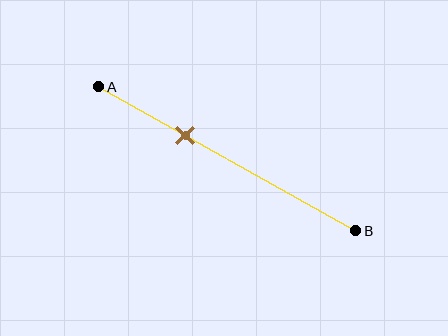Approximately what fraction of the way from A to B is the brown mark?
The brown mark is approximately 35% of the way from A to B.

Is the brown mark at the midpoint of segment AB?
No, the mark is at about 35% from A, not at the 50% midpoint.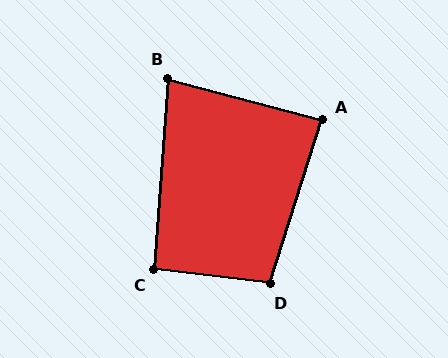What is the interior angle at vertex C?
Approximately 93 degrees (approximately right).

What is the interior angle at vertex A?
Approximately 87 degrees (approximately right).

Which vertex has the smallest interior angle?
B, at approximately 80 degrees.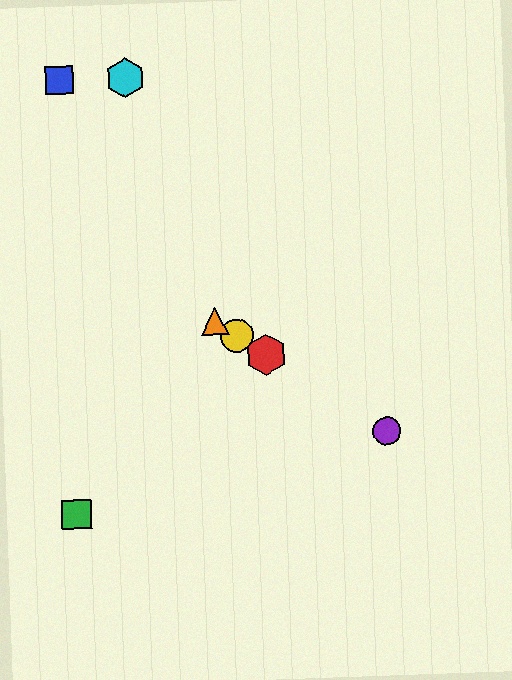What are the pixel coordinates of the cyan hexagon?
The cyan hexagon is at (125, 78).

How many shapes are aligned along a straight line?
4 shapes (the red hexagon, the yellow circle, the purple circle, the orange triangle) are aligned along a straight line.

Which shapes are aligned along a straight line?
The red hexagon, the yellow circle, the purple circle, the orange triangle are aligned along a straight line.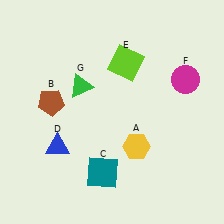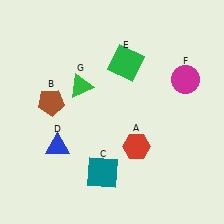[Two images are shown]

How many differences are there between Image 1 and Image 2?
There are 2 differences between the two images.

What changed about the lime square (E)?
In Image 1, E is lime. In Image 2, it changed to green.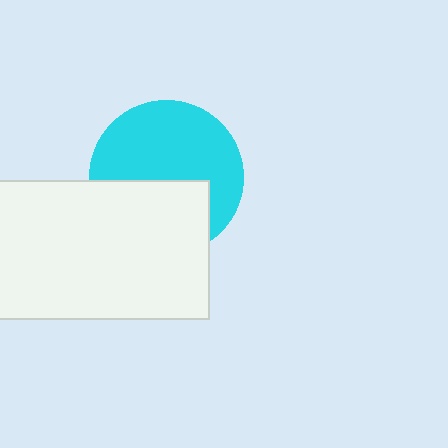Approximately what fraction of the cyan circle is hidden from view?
Roughly 40% of the cyan circle is hidden behind the white rectangle.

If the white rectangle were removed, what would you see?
You would see the complete cyan circle.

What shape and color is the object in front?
The object in front is a white rectangle.